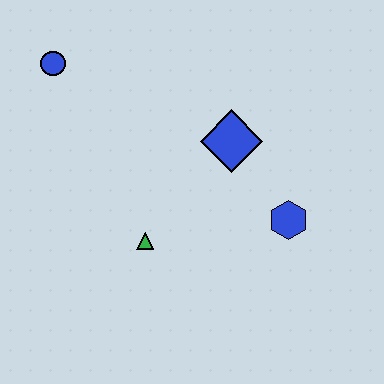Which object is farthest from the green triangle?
The blue circle is farthest from the green triangle.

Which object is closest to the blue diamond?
The blue hexagon is closest to the blue diamond.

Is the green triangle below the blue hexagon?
Yes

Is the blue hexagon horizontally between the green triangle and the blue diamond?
No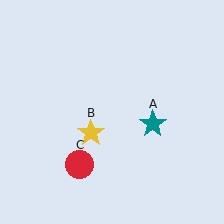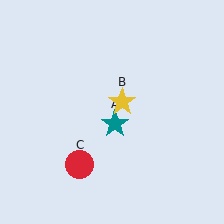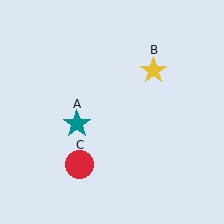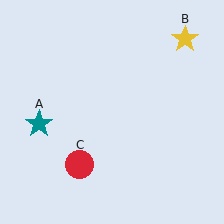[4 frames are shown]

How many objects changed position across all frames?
2 objects changed position: teal star (object A), yellow star (object B).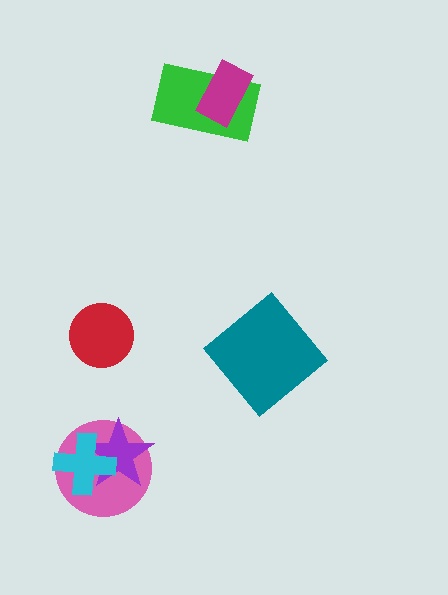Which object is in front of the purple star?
The cyan cross is in front of the purple star.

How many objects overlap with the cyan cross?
2 objects overlap with the cyan cross.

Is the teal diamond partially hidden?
No, no other shape covers it.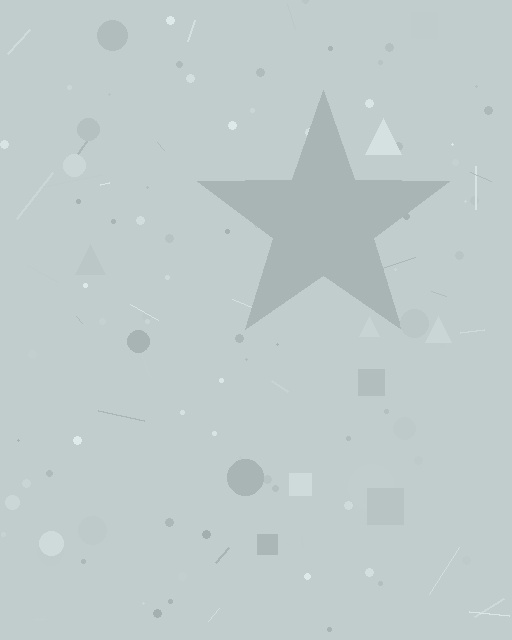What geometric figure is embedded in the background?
A star is embedded in the background.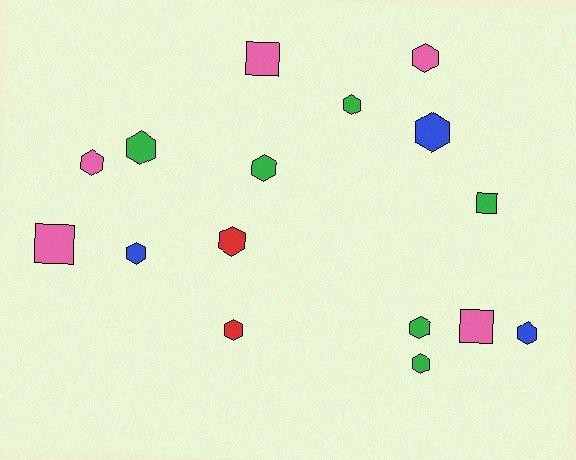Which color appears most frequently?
Green, with 6 objects.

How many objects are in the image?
There are 16 objects.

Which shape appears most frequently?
Hexagon, with 12 objects.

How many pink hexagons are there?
There are 2 pink hexagons.